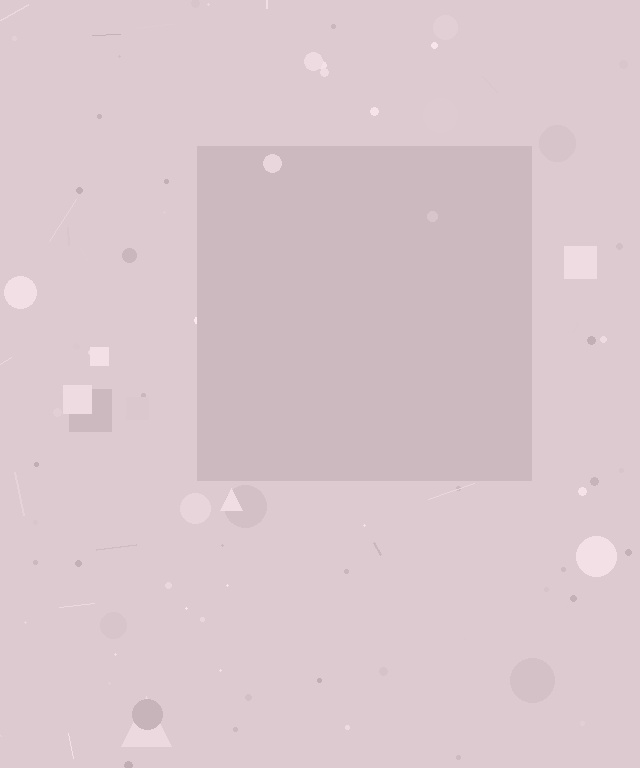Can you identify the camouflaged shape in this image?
The camouflaged shape is a square.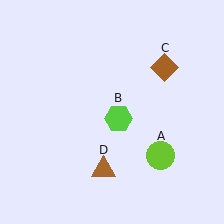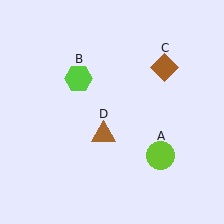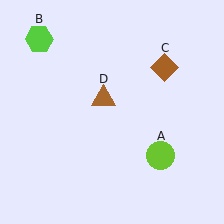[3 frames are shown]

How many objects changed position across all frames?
2 objects changed position: lime hexagon (object B), brown triangle (object D).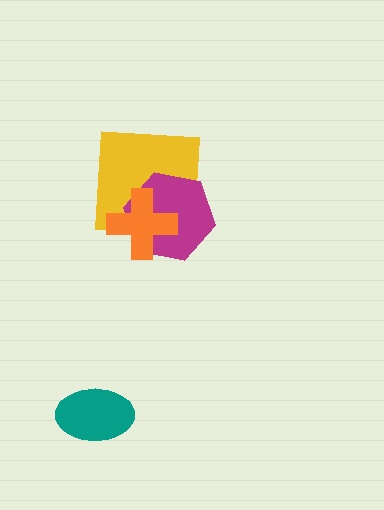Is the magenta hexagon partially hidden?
Yes, it is partially covered by another shape.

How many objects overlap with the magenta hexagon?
2 objects overlap with the magenta hexagon.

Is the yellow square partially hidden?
Yes, it is partially covered by another shape.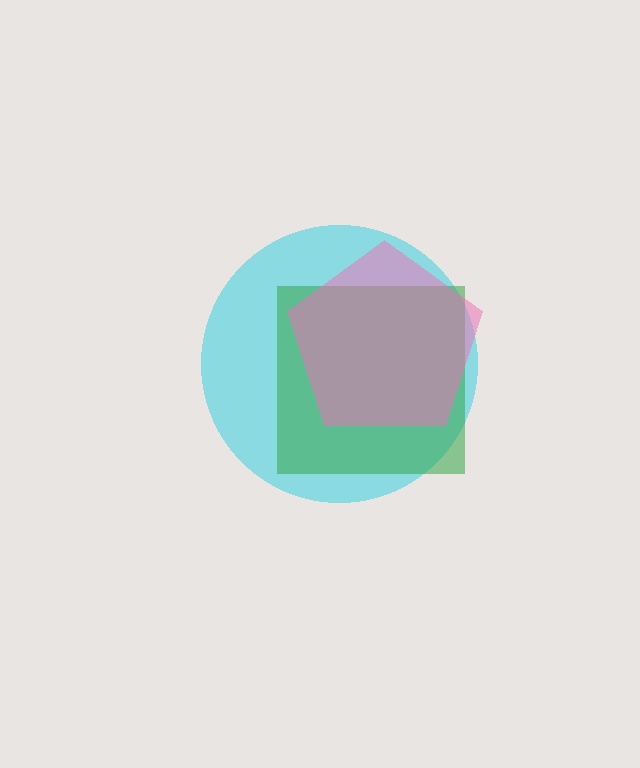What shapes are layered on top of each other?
The layered shapes are: a cyan circle, a green square, a pink pentagon.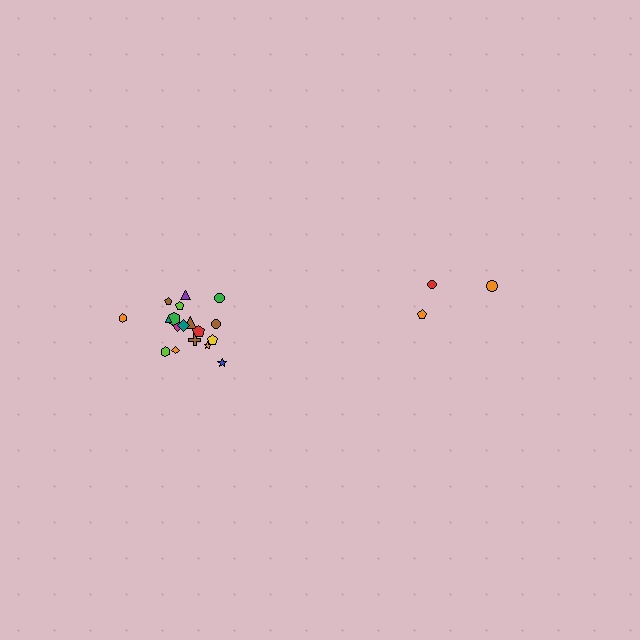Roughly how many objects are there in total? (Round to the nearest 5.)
Roughly 20 objects in total.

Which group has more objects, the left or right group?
The left group.